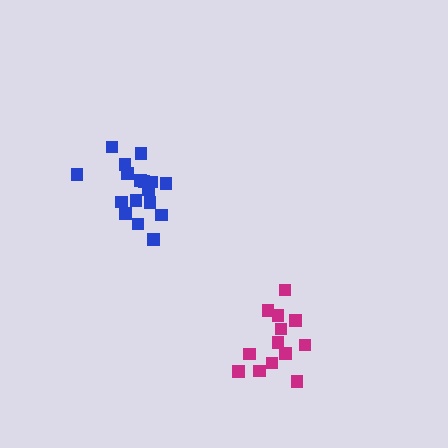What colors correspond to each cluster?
The clusters are colored: magenta, blue.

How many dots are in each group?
Group 1: 13 dots, Group 2: 17 dots (30 total).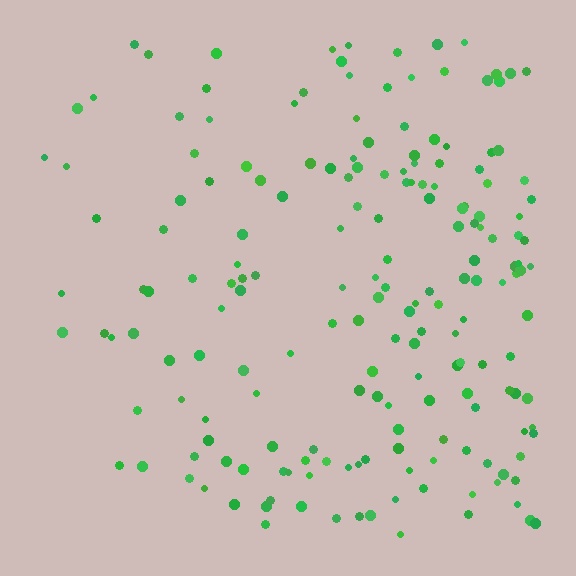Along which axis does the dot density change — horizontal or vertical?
Horizontal.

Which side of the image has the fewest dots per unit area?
The left.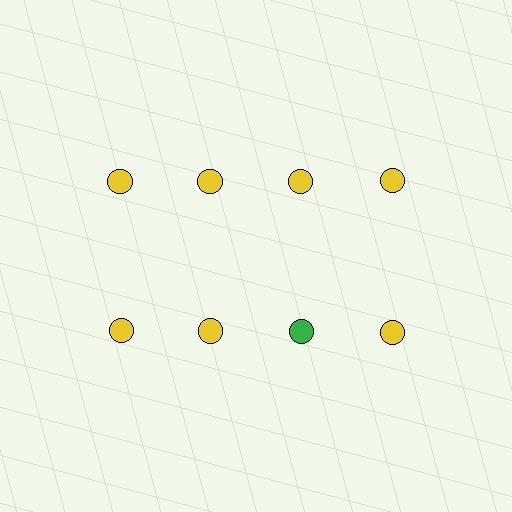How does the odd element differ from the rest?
It has a different color: green instead of yellow.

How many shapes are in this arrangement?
There are 8 shapes arranged in a grid pattern.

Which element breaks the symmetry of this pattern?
The green circle in the second row, center column breaks the symmetry. All other shapes are yellow circles.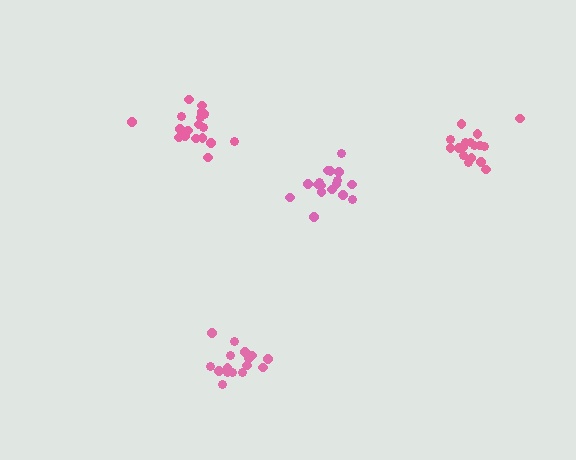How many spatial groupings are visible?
There are 4 spatial groupings.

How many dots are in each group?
Group 1: 17 dots, Group 2: 19 dots, Group 3: 16 dots, Group 4: 17 dots (69 total).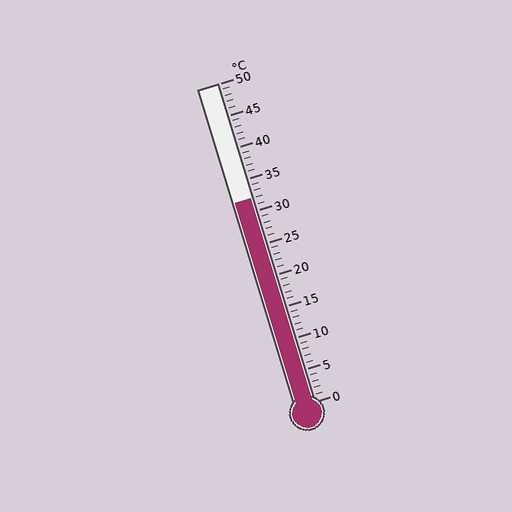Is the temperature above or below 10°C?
The temperature is above 10°C.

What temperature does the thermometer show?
The thermometer shows approximately 32°C.